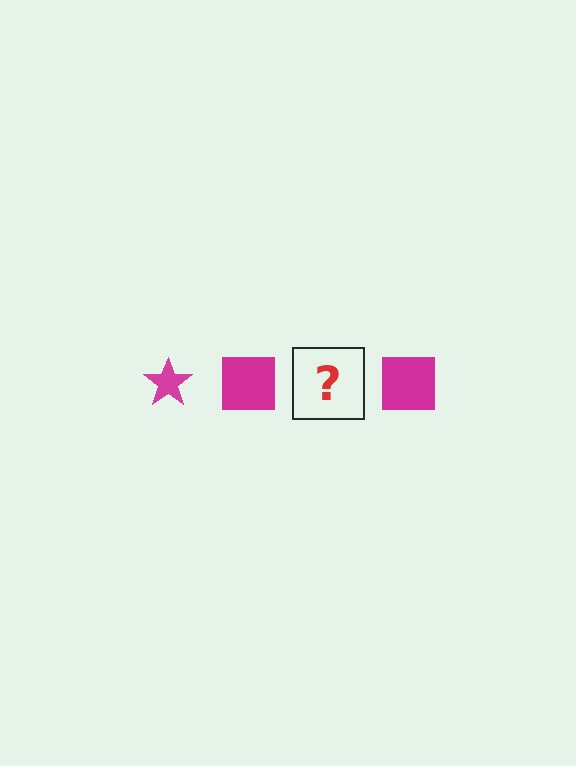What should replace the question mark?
The question mark should be replaced with a magenta star.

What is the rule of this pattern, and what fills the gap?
The rule is that the pattern cycles through star, square shapes in magenta. The gap should be filled with a magenta star.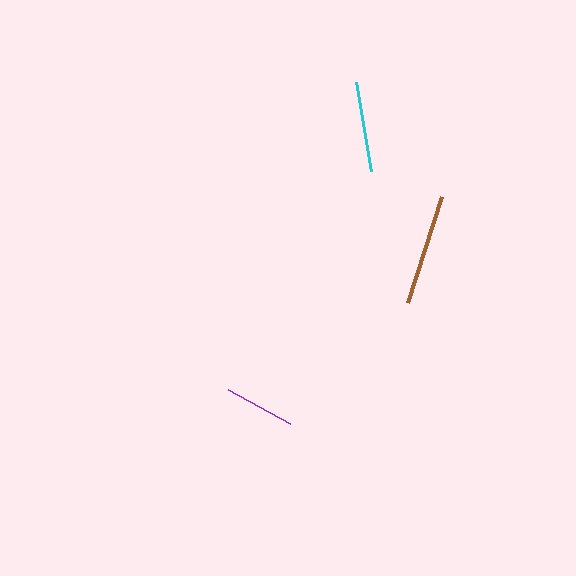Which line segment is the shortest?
The purple line is the shortest at approximately 70 pixels.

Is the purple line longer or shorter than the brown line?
The brown line is longer than the purple line.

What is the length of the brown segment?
The brown segment is approximately 112 pixels long.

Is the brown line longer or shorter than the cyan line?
The brown line is longer than the cyan line.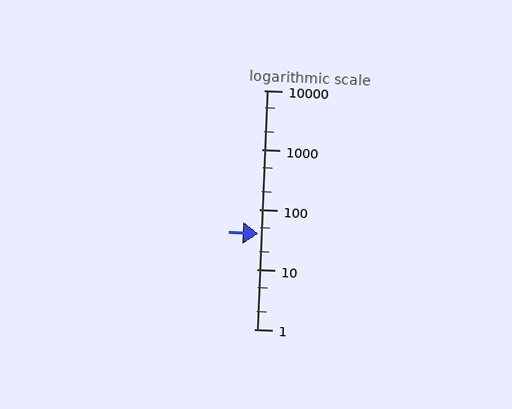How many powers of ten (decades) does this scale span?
The scale spans 4 decades, from 1 to 10000.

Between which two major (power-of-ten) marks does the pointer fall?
The pointer is between 10 and 100.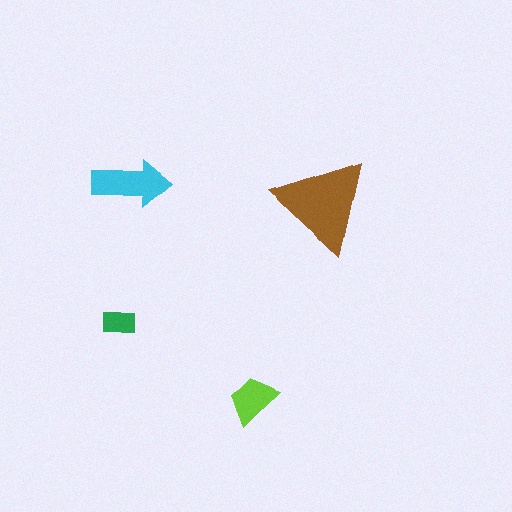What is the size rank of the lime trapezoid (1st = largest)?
3rd.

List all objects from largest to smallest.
The brown triangle, the cyan arrow, the lime trapezoid, the green rectangle.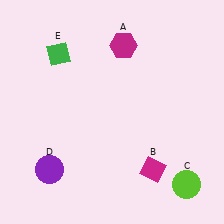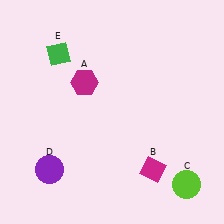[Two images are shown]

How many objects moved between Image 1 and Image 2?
1 object moved between the two images.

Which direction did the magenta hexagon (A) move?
The magenta hexagon (A) moved left.